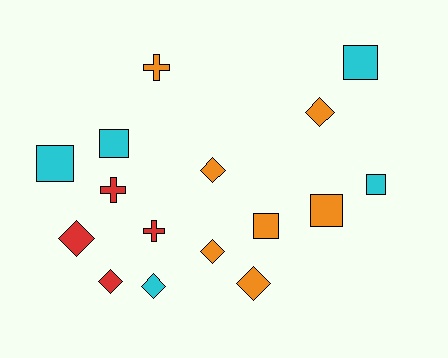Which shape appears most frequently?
Diamond, with 7 objects.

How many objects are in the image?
There are 16 objects.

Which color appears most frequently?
Orange, with 7 objects.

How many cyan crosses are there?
There are no cyan crosses.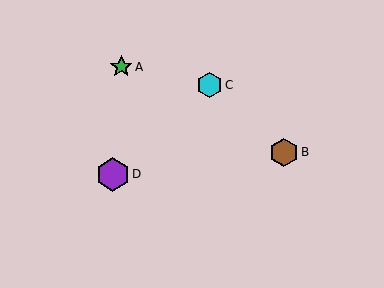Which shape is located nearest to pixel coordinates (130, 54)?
The green star (labeled A) at (121, 67) is nearest to that location.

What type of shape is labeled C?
Shape C is a cyan hexagon.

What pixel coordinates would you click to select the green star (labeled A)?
Click at (121, 67) to select the green star A.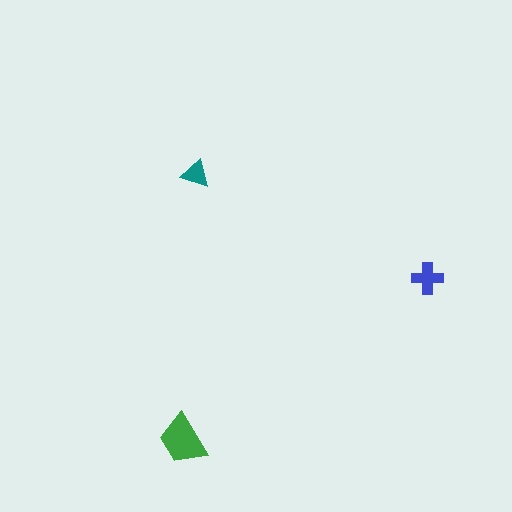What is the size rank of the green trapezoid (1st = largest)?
1st.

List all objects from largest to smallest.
The green trapezoid, the blue cross, the teal triangle.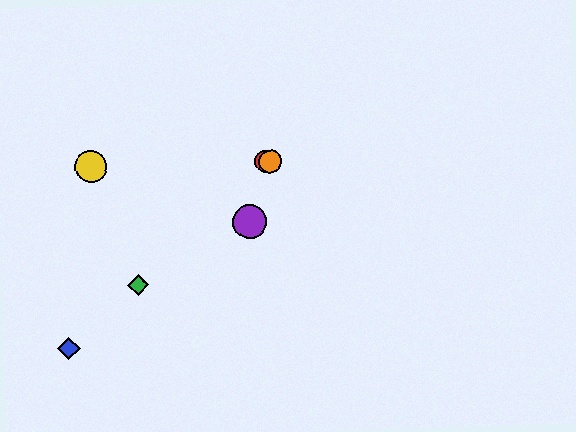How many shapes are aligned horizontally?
3 shapes (the red circle, the yellow circle, the orange circle) are aligned horizontally.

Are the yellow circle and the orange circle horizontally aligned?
Yes, both are at y≈167.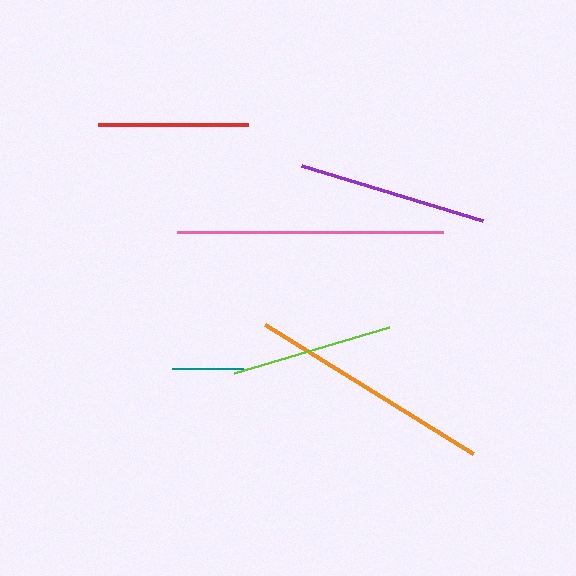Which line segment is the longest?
The pink line is the longest at approximately 266 pixels.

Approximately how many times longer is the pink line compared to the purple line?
The pink line is approximately 1.4 times the length of the purple line.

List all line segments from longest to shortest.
From longest to shortest: pink, orange, purple, lime, red, teal.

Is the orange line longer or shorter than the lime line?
The orange line is longer than the lime line.